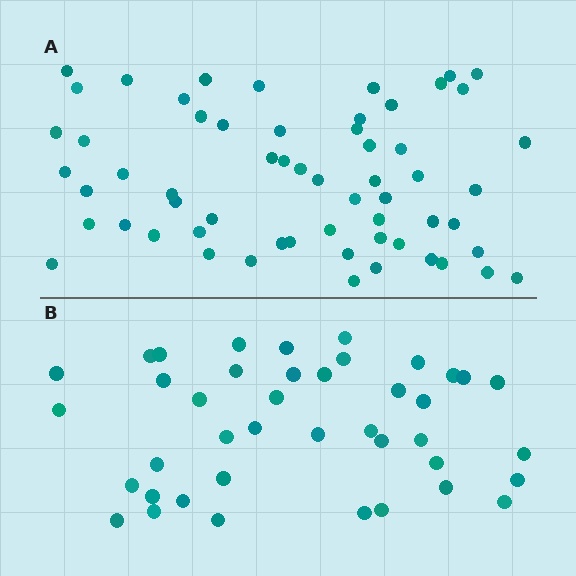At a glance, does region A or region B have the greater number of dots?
Region A (the top region) has more dots.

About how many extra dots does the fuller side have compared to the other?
Region A has approximately 20 more dots than region B.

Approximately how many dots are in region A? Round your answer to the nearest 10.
About 60 dots.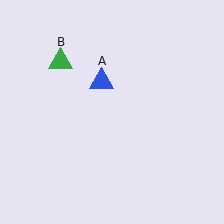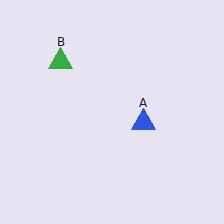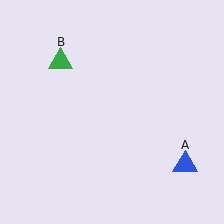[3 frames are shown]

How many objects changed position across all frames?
1 object changed position: blue triangle (object A).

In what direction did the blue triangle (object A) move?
The blue triangle (object A) moved down and to the right.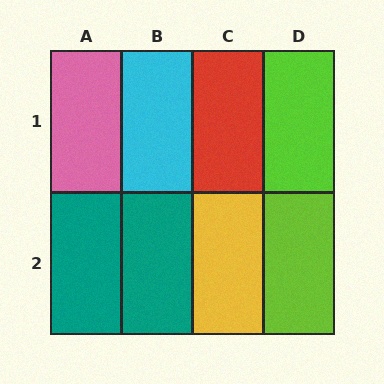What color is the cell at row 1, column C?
Red.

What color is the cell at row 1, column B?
Cyan.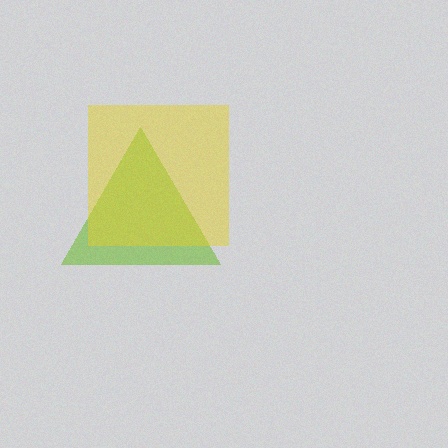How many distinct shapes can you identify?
There are 2 distinct shapes: a lime triangle, a yellow square.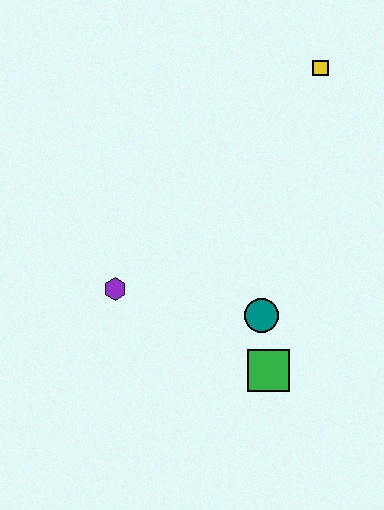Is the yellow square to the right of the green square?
Yes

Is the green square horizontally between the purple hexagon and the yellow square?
Yes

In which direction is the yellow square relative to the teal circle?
The yellow square is above the teal circle.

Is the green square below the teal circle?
Yes